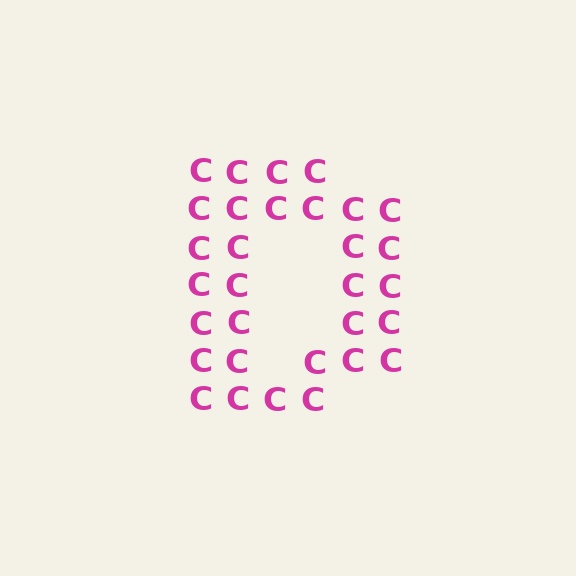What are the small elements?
The small elements are letter C's.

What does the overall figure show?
The overall figure shows the letter D.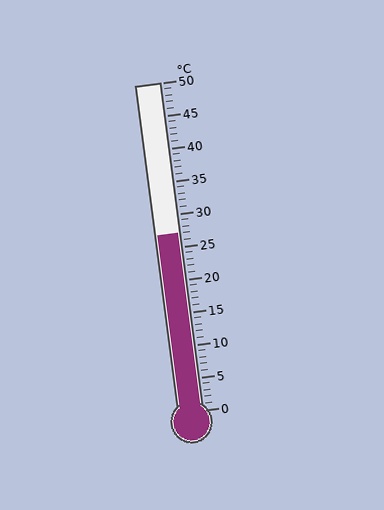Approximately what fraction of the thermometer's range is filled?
The thermometer is filled to approximately 55% of its range.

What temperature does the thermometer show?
The thermometer shows approximately 27°C.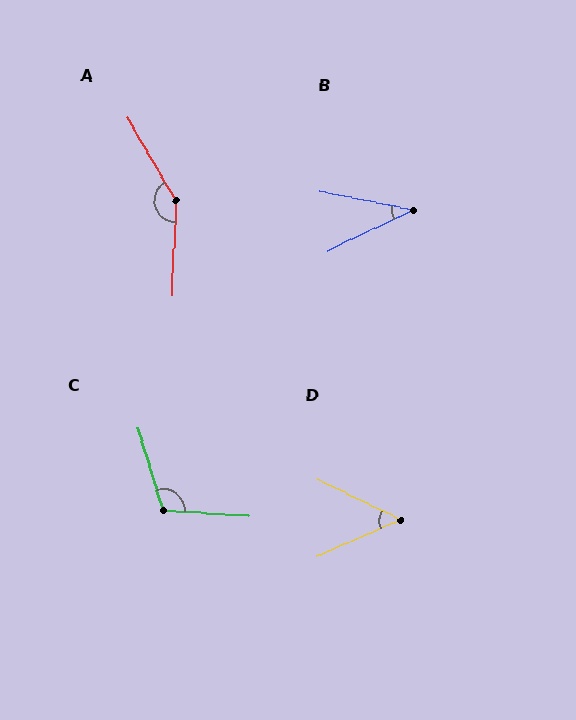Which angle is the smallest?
B, at approximately 36 degrees.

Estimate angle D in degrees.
Approximately 49 degrees.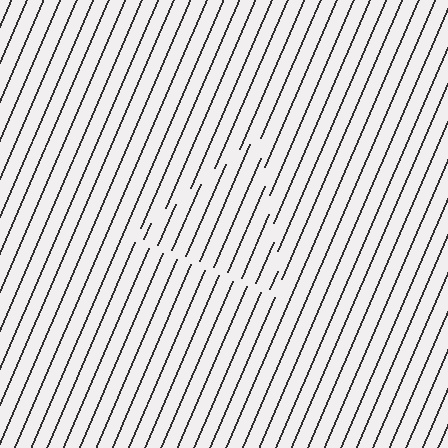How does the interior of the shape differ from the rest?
The interior of the shape contains the same grating, shifted by half a period — the contour is defined by the phase discontinuity where line-ends from the inner and outer gratings abut.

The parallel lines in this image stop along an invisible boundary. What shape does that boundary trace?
An illusory triangle. The interior of the shape contains the same grating, shifted by half a period — the contour is defined by the phase discontinuity where line-ends from the inner and outer gratings abut.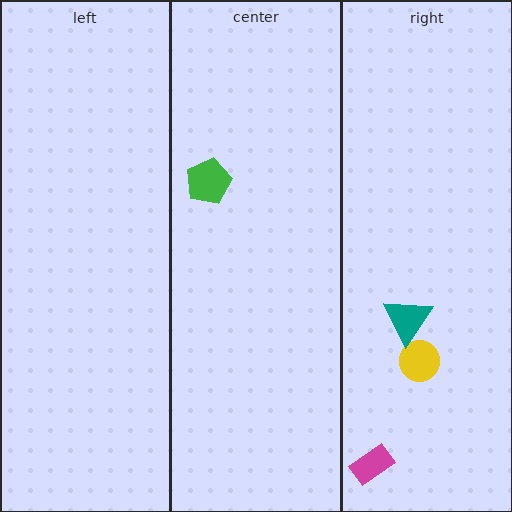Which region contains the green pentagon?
The center region.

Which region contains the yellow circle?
The right region.